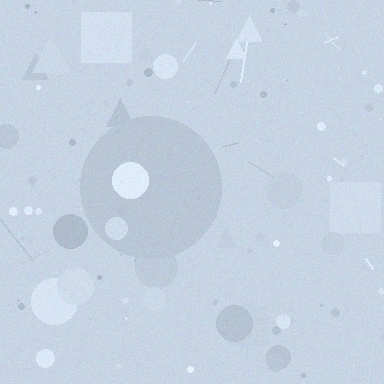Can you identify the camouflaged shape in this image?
The camouflaged shape is a circle.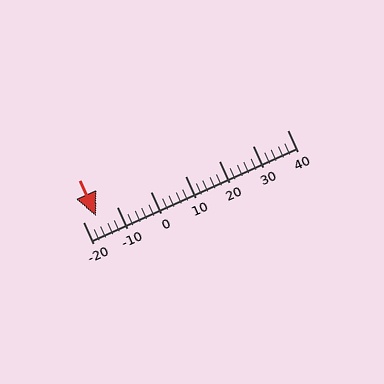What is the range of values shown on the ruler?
The ruler shows values from -20 to 40.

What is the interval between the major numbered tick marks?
The major tick marks are spaced 10 units apart.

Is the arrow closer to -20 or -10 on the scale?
The arrow is closer to -20.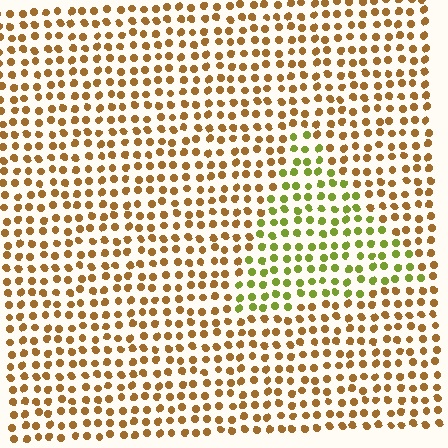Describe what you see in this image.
The image is filled with small brown elements in a uniform arrangement. A triangle-shaped region is visible where the elements are tinted to a slightly different hue, forming a subtle color boundary.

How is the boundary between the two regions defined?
The boundary is defined purely by a slight shift in hue (about 48 degrees). Spacing, size, and orientation are identical on both sides.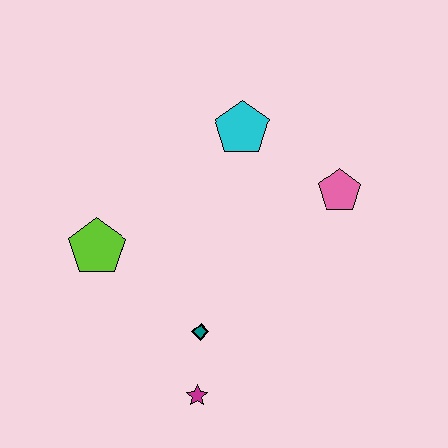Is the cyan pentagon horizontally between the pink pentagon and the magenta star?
Yes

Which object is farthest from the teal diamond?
The cyan pentagon is farthest from the teal diamond.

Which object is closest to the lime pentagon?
The teal diamond is closest to the lime pentagon.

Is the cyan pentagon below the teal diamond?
No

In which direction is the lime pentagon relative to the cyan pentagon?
The lime pentagon is to the left of the cyan pentagon.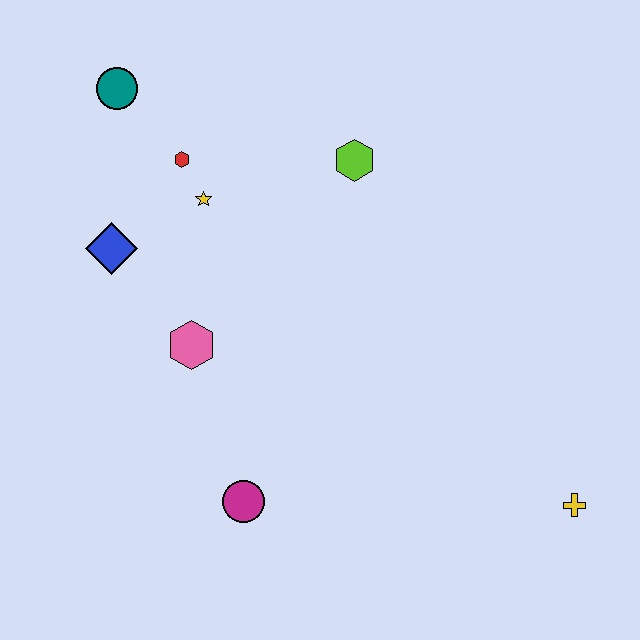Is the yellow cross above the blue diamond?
No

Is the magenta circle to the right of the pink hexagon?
Yes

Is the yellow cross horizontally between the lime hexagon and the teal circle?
No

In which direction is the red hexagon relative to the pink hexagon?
The red hexagon is above the pink hexagon.